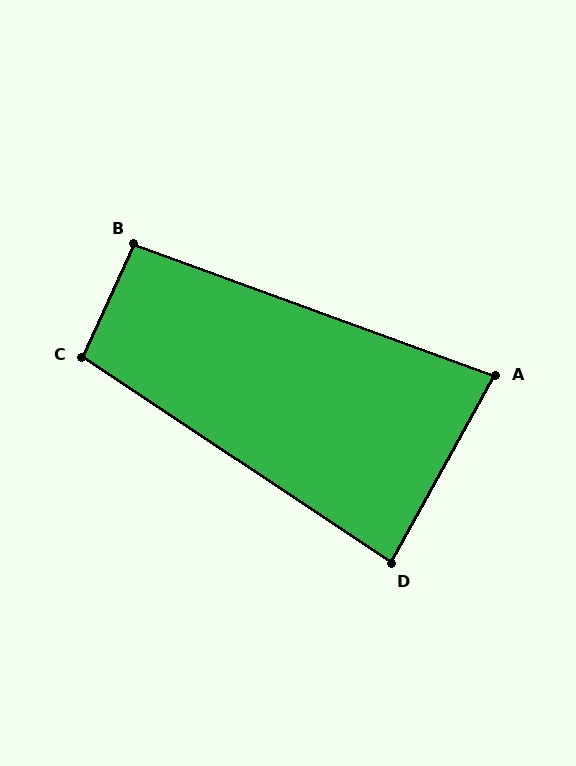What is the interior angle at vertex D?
Approximately 86 degrees (approximately right).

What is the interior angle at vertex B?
Approximately 94 degrees (approximately right).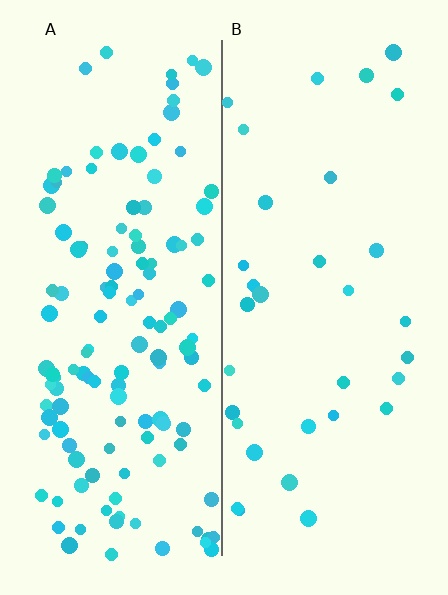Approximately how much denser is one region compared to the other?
Approximately 3.8× — region A over region B.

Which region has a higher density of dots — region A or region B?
A (the left).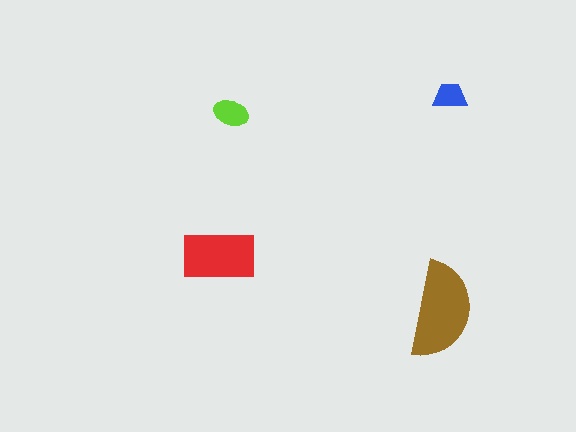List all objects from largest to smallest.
The brown semicircle, the red rectangle, the lime ellipse, the blue trapezoid.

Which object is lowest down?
The brown semicircle is bottommost.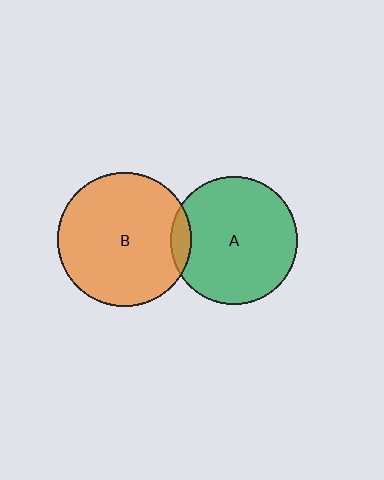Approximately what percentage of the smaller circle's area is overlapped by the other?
Approximately 10%.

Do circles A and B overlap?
Yes.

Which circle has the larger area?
Circle B (orange).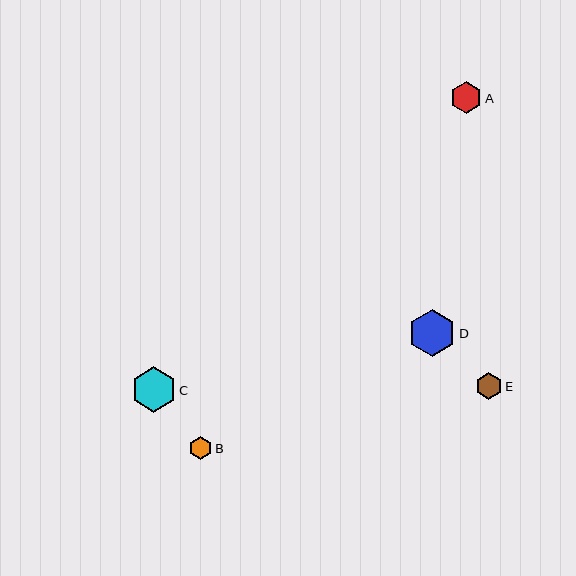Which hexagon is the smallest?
Hexagon B is the smallest with a size of approximately 23 pixels.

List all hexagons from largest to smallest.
From largest to smallest: D, C, A, E, B.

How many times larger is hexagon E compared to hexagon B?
Hexagon E is approximately 1.2 times the size of hexagon B.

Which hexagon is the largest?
Hexagon D is the largest with a size of approximately 47 pixels.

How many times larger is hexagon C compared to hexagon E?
Hexagon C is approximately 1.7 times the size of hexagon E.